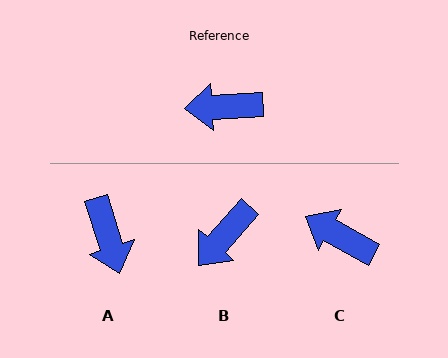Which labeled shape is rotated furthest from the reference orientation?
A, about 105 degrees away.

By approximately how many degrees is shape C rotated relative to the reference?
Approximately 33 degrees clockwise.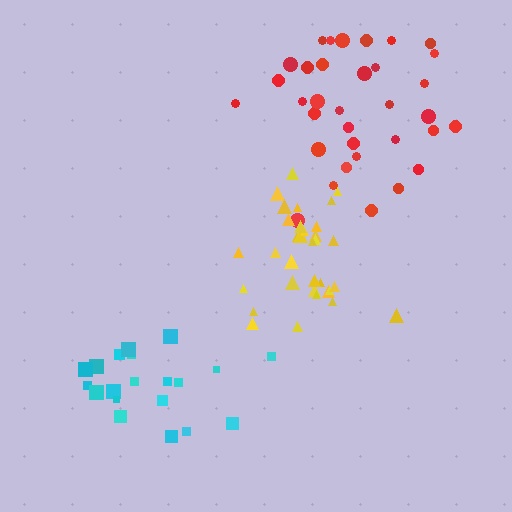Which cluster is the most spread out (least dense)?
Red.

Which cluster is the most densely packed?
Yellow.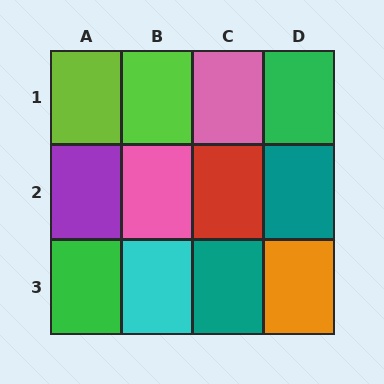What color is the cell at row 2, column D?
Teal.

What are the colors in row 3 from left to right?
Green, cyan, teal, orange.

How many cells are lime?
2 cells are lime.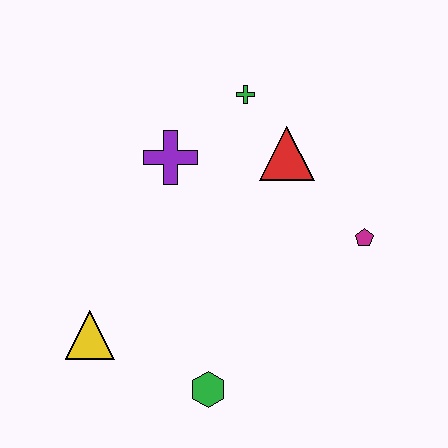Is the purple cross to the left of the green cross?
Yes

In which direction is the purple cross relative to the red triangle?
The purple cross is to the left of the red triangle.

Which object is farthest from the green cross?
The green hexagon is farthest from the green cross.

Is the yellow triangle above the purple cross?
No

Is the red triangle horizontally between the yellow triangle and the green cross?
No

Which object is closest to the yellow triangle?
The green hexagon is closest to the yellow triangle.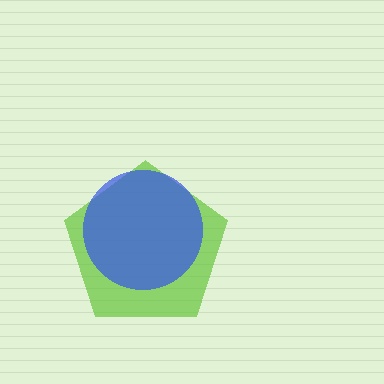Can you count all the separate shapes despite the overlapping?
Yes, there are 2 separate shapes.